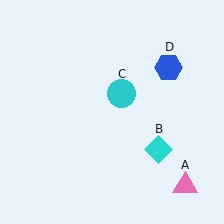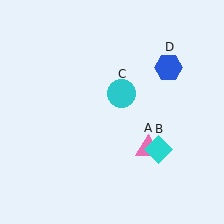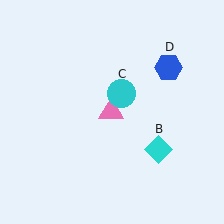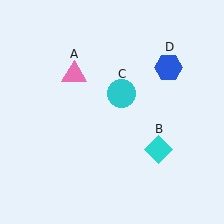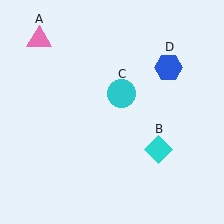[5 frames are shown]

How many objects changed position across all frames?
1 object changed position: pink triangle (object A).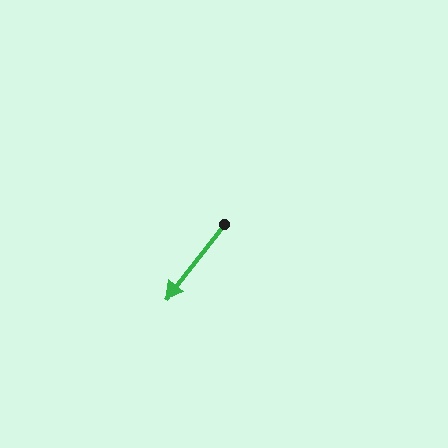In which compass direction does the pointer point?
Southwest.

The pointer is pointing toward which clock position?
Roughly 7 o'clock.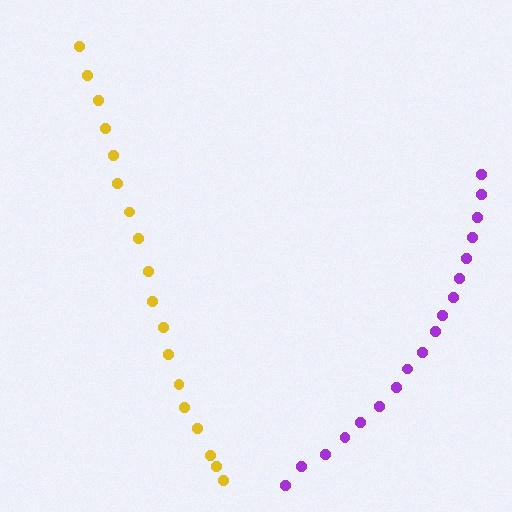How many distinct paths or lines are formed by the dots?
There are 2 distinct paths.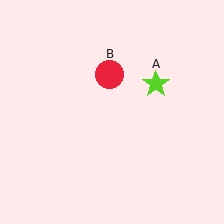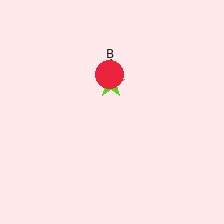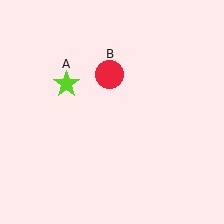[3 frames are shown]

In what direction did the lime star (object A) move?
The lime star (object A) moved left.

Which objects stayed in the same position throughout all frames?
Red circle (object B) remained stationary.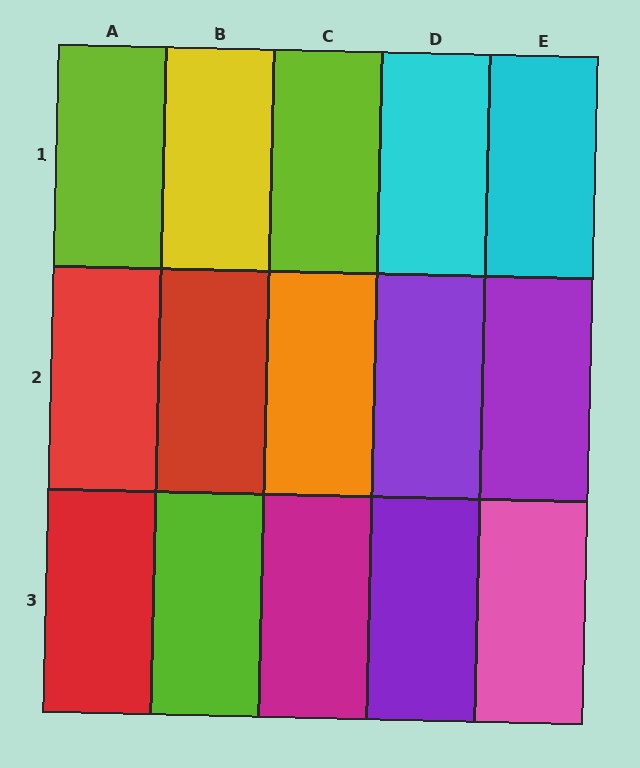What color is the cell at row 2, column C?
Orange.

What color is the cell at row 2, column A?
Red.